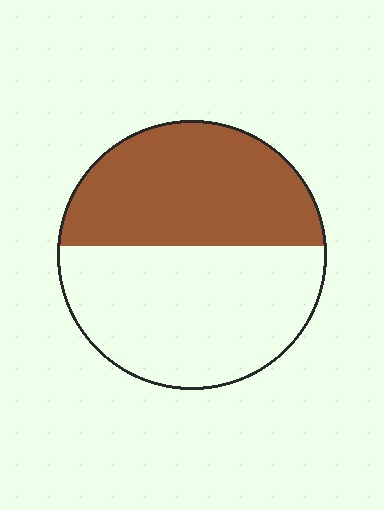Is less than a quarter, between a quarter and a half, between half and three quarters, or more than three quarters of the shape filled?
Between a quarter and a half.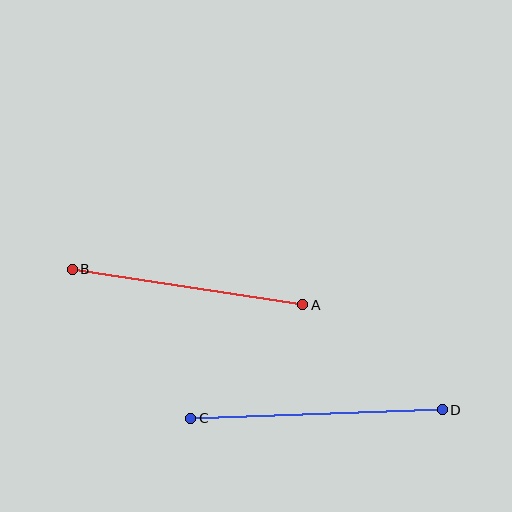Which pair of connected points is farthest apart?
Points C and D are farthest apart.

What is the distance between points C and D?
The distance is approximately 251 pixels.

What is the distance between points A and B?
The distance is approximately 233 pixels.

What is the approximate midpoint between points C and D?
The midpoint is at approximately (317, 414) pixels.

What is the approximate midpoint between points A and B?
The midpoint is at approximately (188, 287) pixels.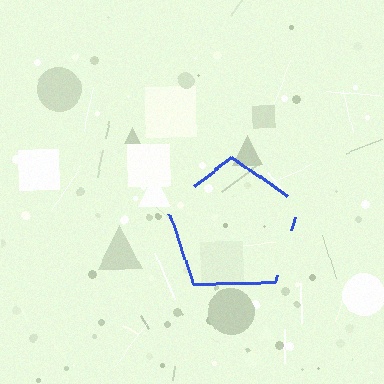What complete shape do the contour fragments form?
The contour fragments form a pentagon.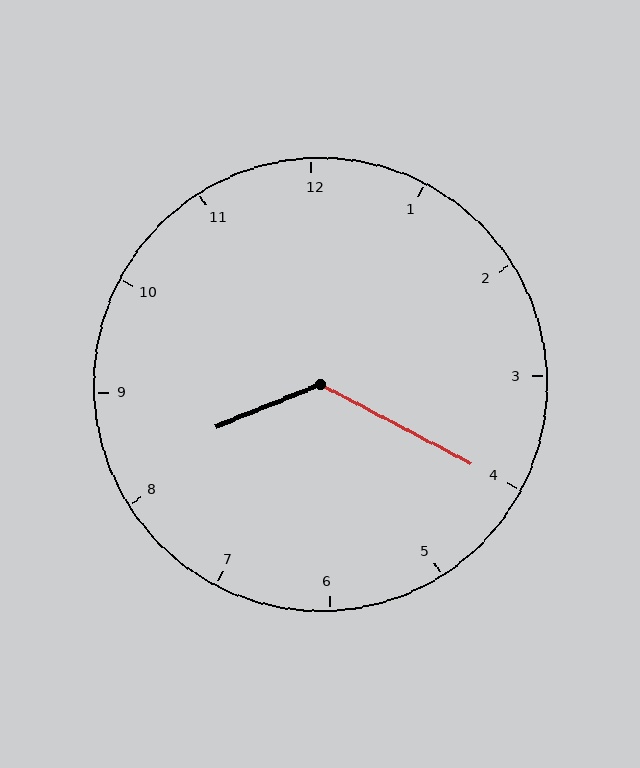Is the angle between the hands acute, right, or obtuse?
It is obtuse.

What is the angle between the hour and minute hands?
Approximately 130 degrees.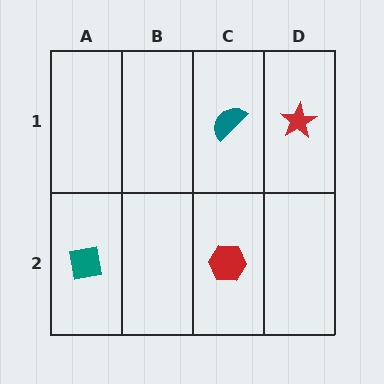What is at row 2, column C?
A red hexagon.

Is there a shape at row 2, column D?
No, that cell is empty.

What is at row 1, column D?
A red star.